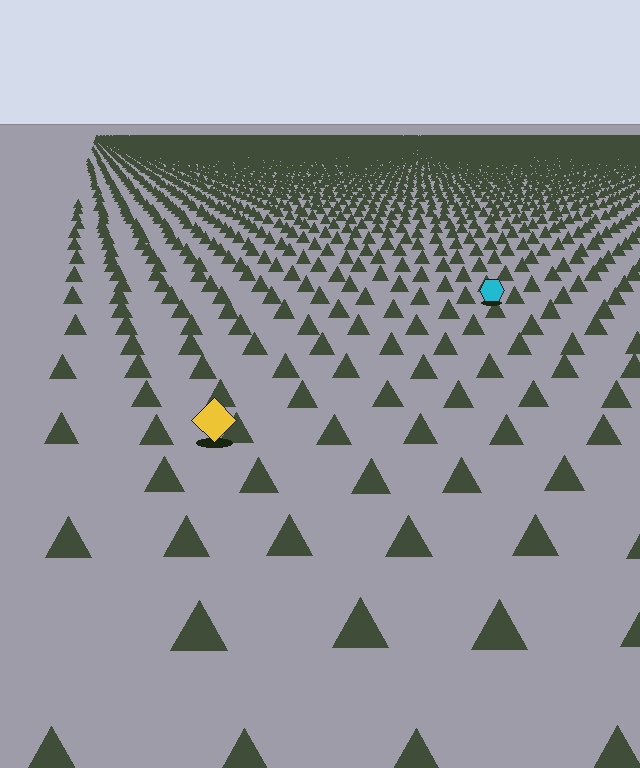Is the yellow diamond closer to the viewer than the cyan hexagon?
Yes. The yellow diamond is closer — you can tell from the texture gradient: the ground texture is coarser near it.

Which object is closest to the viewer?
The yellow diamond is closest. The texture marks near it are larger and more spread out.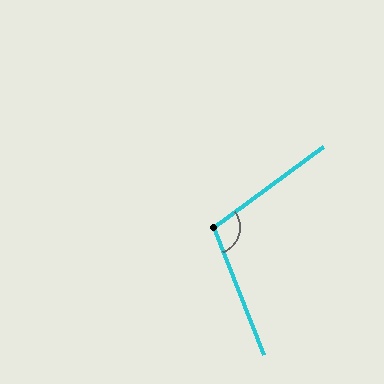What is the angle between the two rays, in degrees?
Approximately 105 degrees.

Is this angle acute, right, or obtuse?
It is obtuse.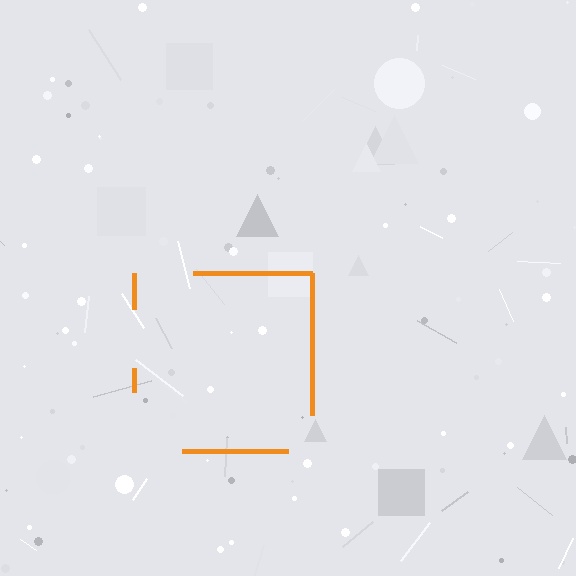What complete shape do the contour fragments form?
The contour fragments form a square.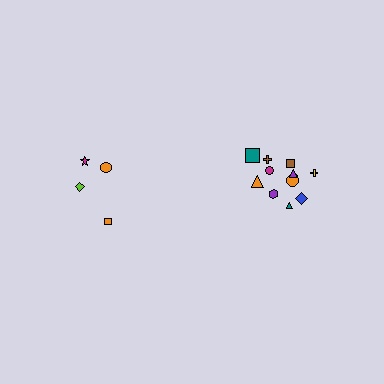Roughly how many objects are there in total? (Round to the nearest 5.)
Roughly 15 objects in total.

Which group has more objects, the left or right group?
The right group.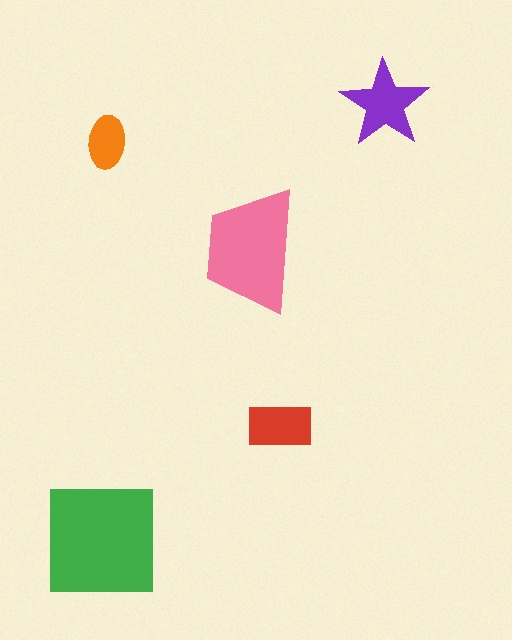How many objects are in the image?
There are 5 objects in the image.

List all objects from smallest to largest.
The orange ellipse, the red rectangle, the purple star, the pink trapezoid, the green square.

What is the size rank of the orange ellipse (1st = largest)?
5th.